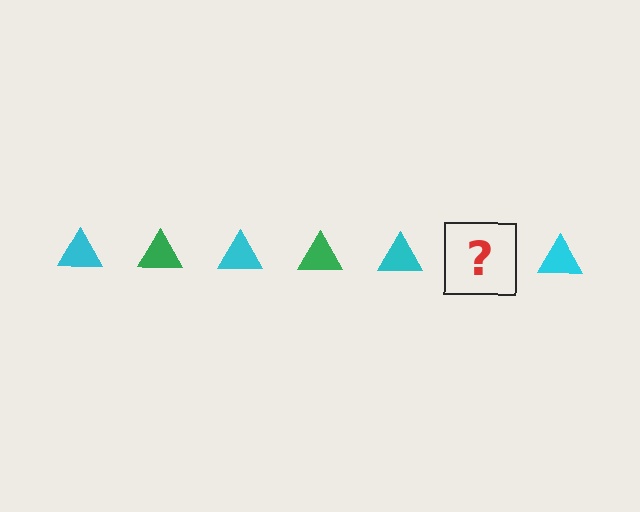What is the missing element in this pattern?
The missing element is a green triangle.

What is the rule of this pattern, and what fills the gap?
The rule is that the pattern cycles through cyan, green triangles. The gap should be filled with a green triangle.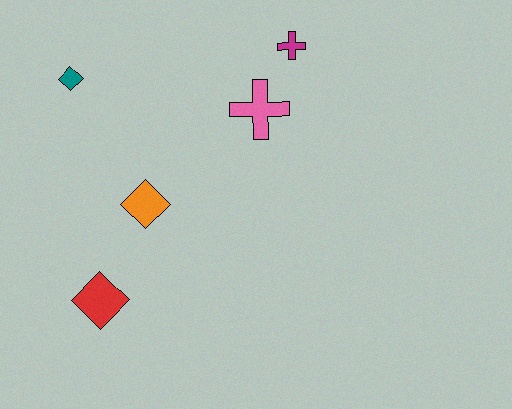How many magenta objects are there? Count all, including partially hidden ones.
There is 1 magenta object.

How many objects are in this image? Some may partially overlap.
There are 5 objects.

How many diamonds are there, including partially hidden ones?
There are 3 diamonds.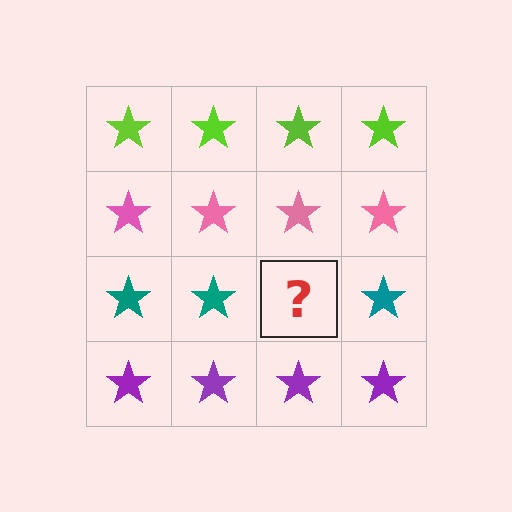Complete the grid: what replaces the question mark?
The question mark should be replaced with a teal star.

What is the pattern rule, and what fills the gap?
The rule is that each row has a consistent color. The gap should be filled with a teal star.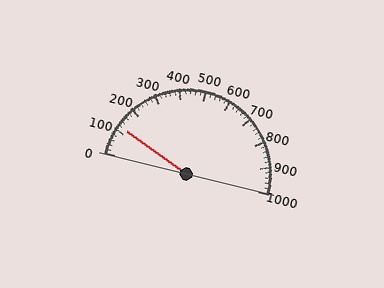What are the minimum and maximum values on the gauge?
The gauge ranges from 0 to 1000.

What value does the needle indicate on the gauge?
The needle indicates approximately 120.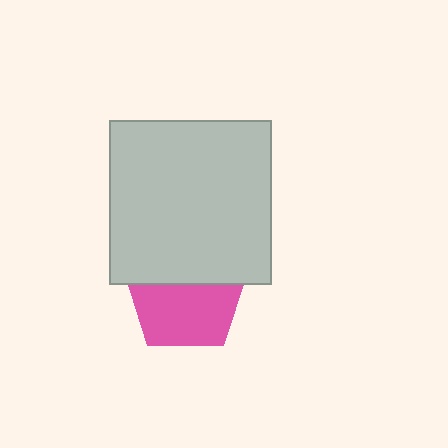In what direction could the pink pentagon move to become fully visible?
The pink pentagon could move down. That would shift it out from behind the light gray rectangle entirely.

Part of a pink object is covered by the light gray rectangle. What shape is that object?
It is a pentagon.